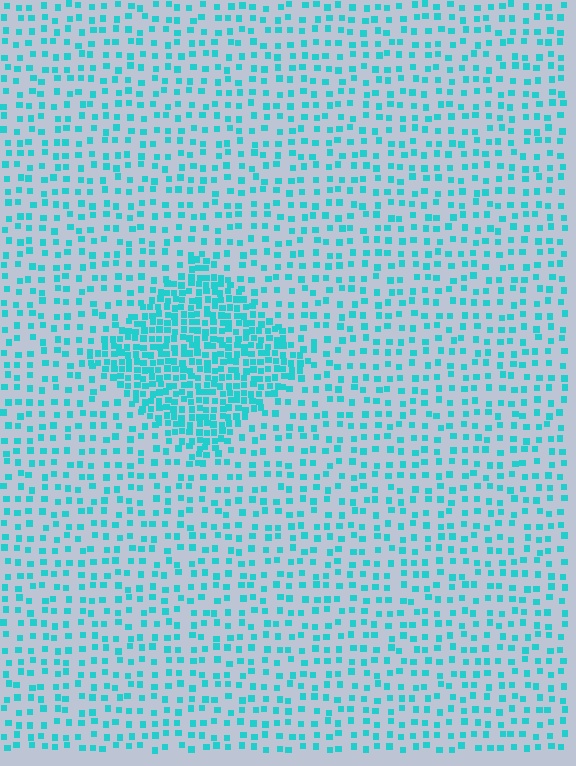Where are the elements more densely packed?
The elements are more densely packed inside the diamond boundary.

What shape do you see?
I see a diamond.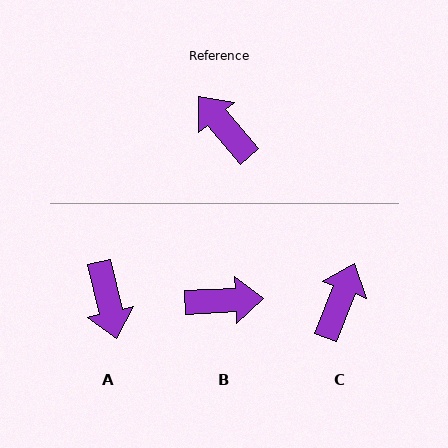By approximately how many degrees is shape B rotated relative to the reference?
Approximately 128 degrees clockwise.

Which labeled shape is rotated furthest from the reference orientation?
A, about 152 degrees away.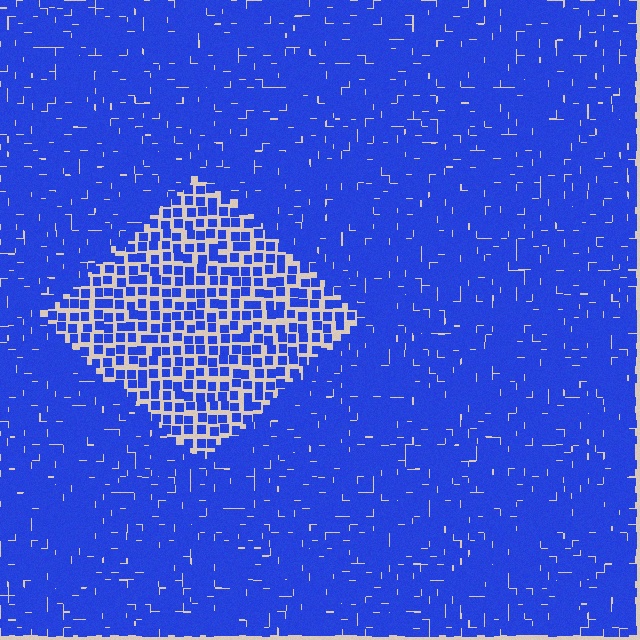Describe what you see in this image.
The image contains small blue elements arranged at two different densities. A diamond-shaped region is visible where the elements are less densely packed than the surrounding area.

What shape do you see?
I see a diamond.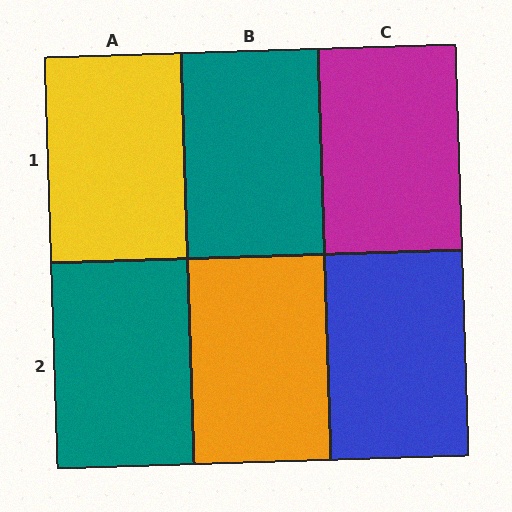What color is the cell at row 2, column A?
Teal.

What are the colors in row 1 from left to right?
Yellow, teal, magenta.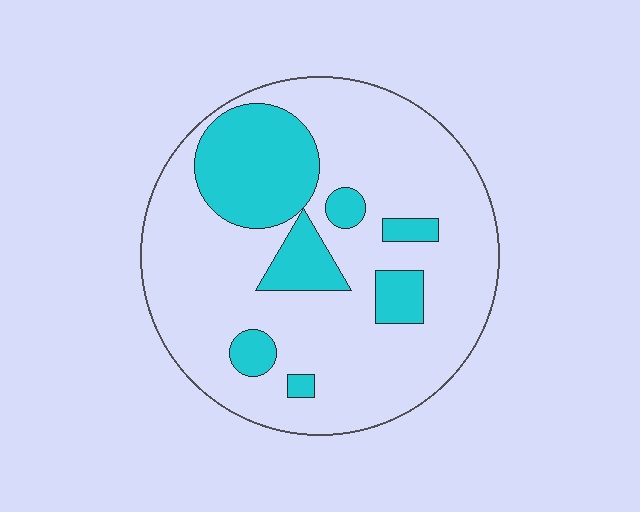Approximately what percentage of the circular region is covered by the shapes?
Approximately 25%.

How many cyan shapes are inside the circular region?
7.